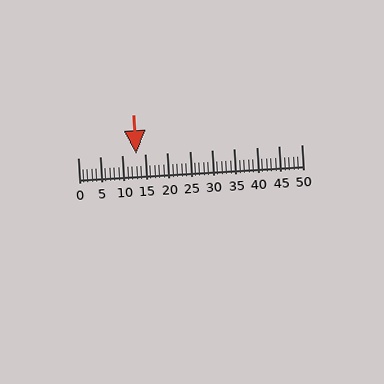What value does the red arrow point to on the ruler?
The red arrow points to approximately 13.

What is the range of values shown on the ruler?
The ruler shows values from 0 to 50.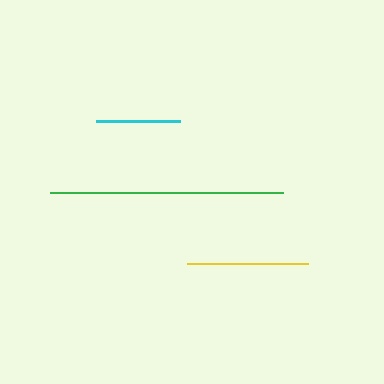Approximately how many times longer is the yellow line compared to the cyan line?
The yellow line is approximately 1.4 times the length of the cyan line.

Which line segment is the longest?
The green line is the longest at approximately 232 pixels.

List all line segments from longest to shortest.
From longest to shortest: green, yellow, cyan.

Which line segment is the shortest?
The cyan line is the shortest at approximately 85 pixels.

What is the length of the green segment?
The green segment is approximately 232 pixels long.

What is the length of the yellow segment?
The yellow segment is approximately 121 pixels long.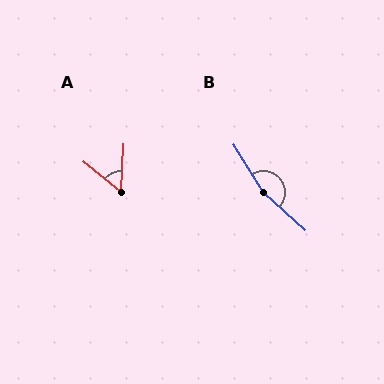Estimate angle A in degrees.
Approximately 54 degrees.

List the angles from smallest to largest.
A (54°), B (164°).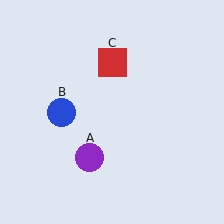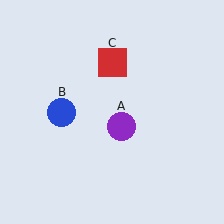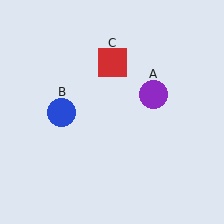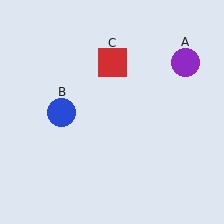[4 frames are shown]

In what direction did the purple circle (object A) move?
The purple circle (object A) moved up and to the right.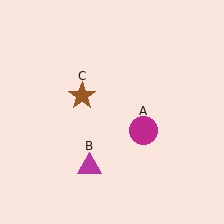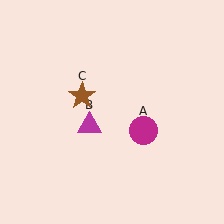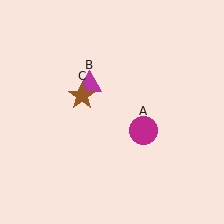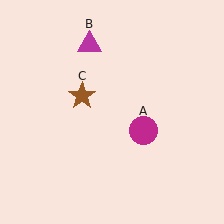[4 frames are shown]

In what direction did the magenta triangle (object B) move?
The magenta triangle (object B) moved up.